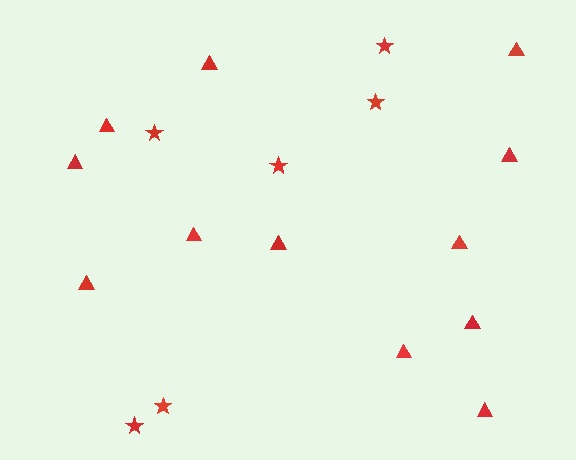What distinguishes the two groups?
There are 2 groups: one group of triangles (12) and one group of stars (6).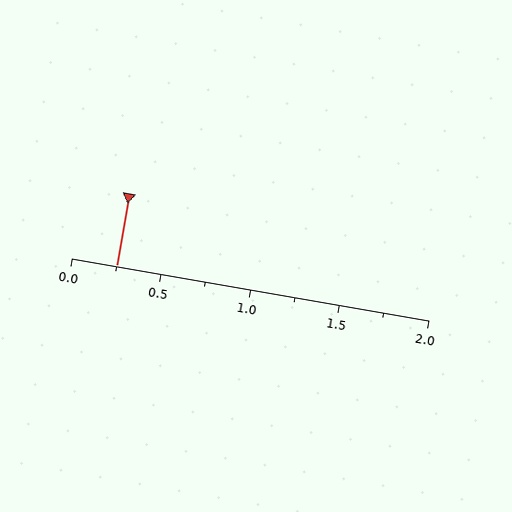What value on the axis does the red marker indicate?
The marker indicates approximately 0.25.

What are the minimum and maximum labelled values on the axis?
The axis runs from 0.0 to 2.0.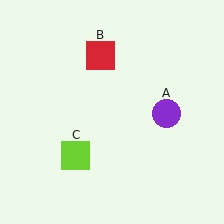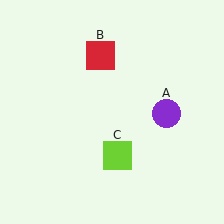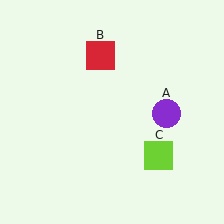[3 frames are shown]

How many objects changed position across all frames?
1 object changed position: lime square (object C).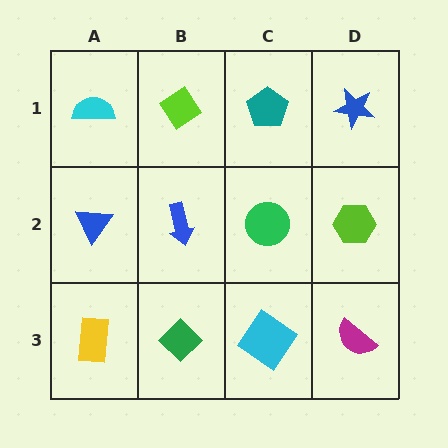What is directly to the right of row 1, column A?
A lime diamond.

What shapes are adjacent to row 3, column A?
A blue triangle (row 2, column A), a green diamond (row 3, column B).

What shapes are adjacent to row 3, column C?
A green circle (row 2, column C), a green diamond (row 3, column B), a magenta semicircle (row 3, column D).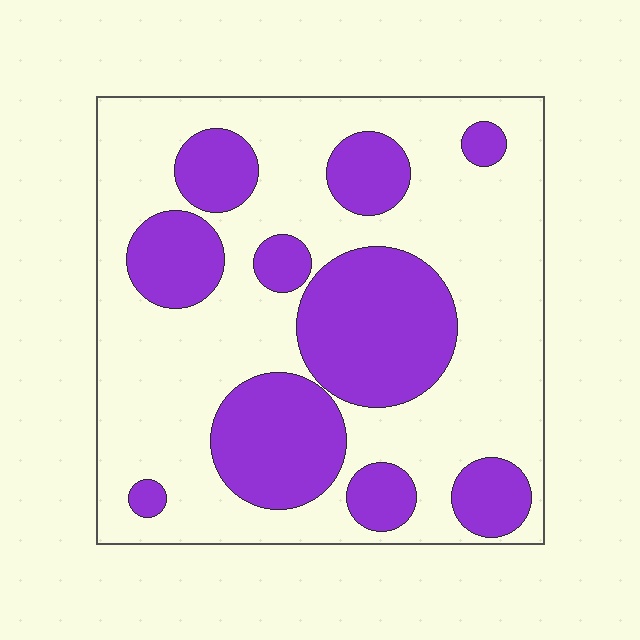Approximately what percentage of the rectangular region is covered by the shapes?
Approximately 35%.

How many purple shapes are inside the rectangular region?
10.